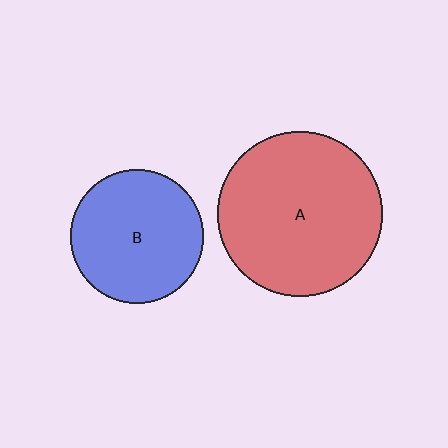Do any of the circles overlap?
No, none of the circles overlap.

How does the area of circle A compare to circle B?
Approximately 1.5 times.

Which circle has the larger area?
Circle A (red).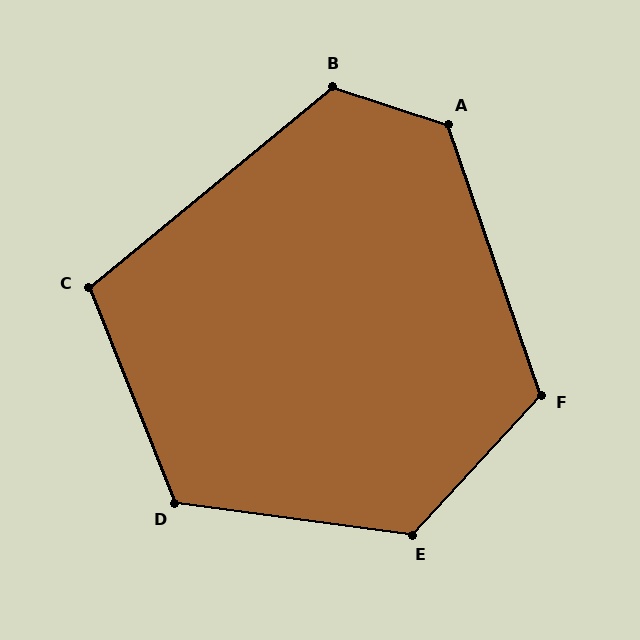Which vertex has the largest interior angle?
A, at approximately 127 degrees.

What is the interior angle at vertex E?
Approximately 125 degrees (obtuse).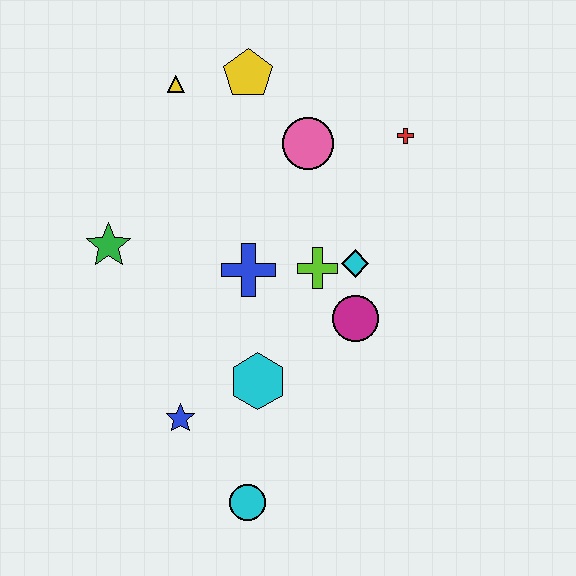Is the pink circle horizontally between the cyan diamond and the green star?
Yes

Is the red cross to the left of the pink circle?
No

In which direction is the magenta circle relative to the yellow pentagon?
The magenta circle is below the yellow pentagon.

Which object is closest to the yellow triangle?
The yellow pentagon is closest to the yellow triangle.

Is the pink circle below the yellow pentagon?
Yes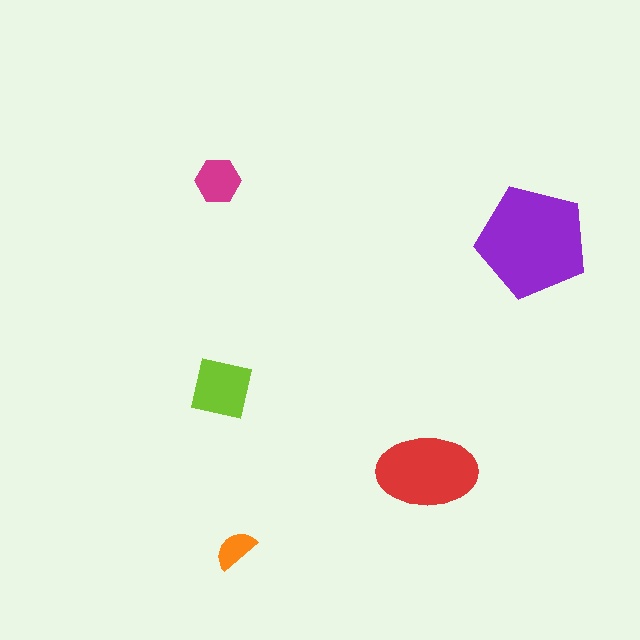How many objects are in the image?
There are 5 objects in the image.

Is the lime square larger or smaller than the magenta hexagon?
Larger.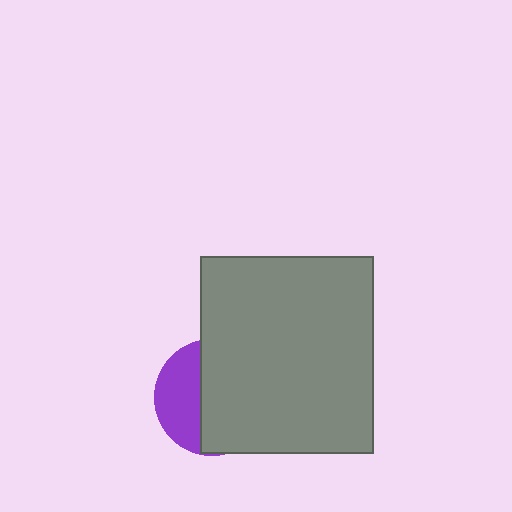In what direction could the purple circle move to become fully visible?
The purple circle could move left. That would shift it out from behind the gray rectangle entirely.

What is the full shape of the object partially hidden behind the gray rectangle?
The partially hidden object is a purple circle.